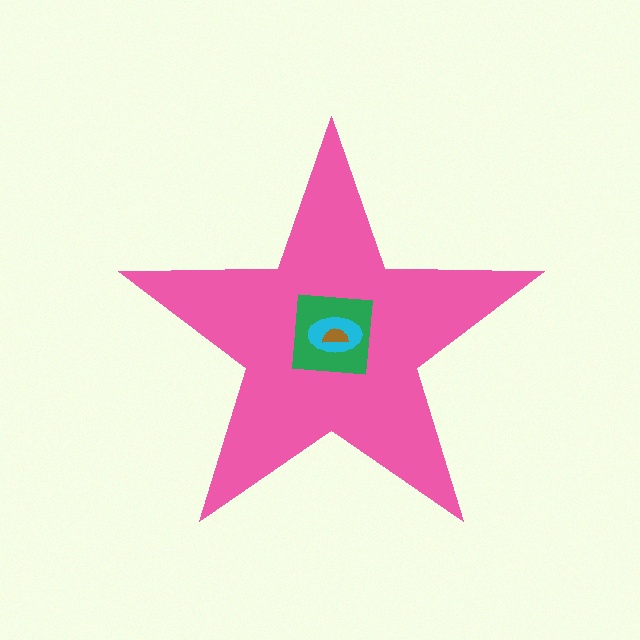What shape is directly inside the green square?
The cyan ellipse.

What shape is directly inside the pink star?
The green square.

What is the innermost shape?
The brown semicircle.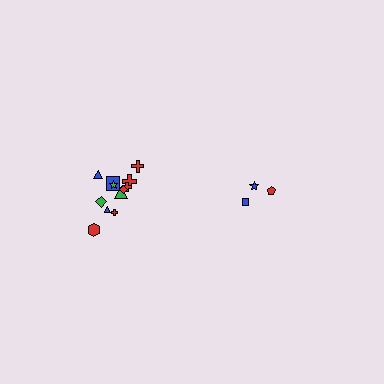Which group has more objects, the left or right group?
The left group.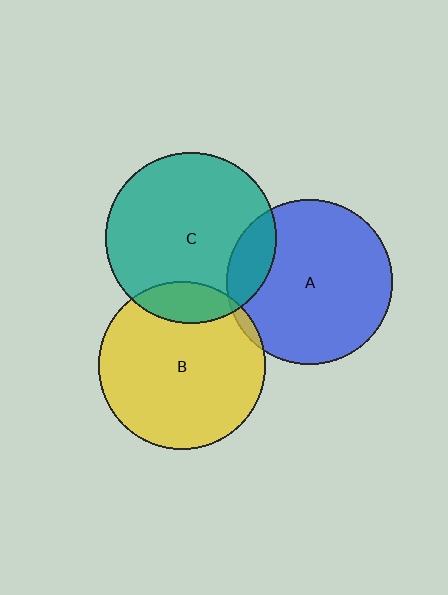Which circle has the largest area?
Circle C (teal).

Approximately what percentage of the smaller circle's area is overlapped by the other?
Approximately 5%.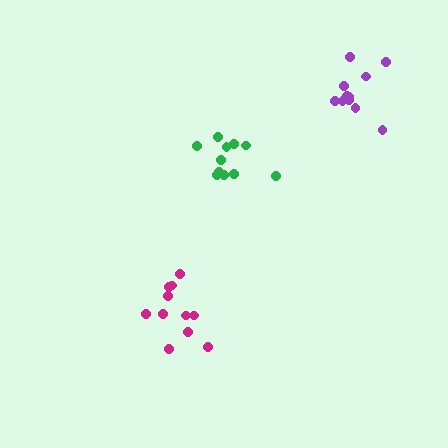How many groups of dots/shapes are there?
There are 3 groups.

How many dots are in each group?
Group 1: 11 dots, Group 2: 11 dots, Group 3: 11 dots (33 total).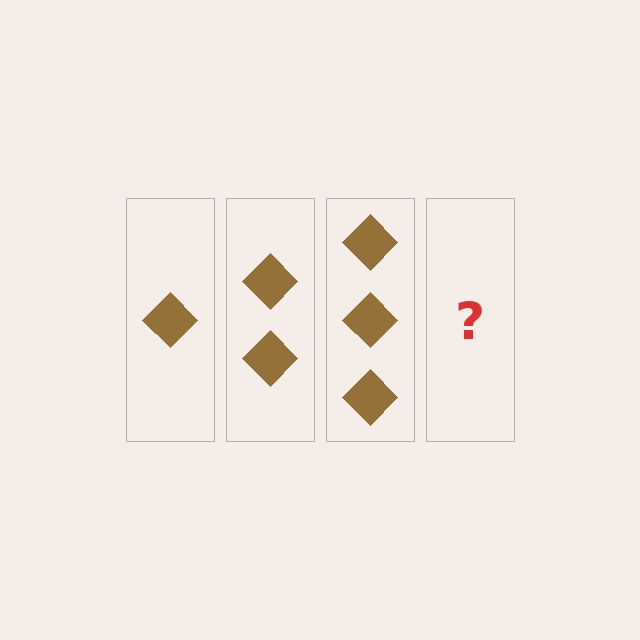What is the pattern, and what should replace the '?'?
The pattern is that each step adds one more diamond. The '?' should be 4 diamonds.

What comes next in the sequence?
The next element should be 4 diamonds.